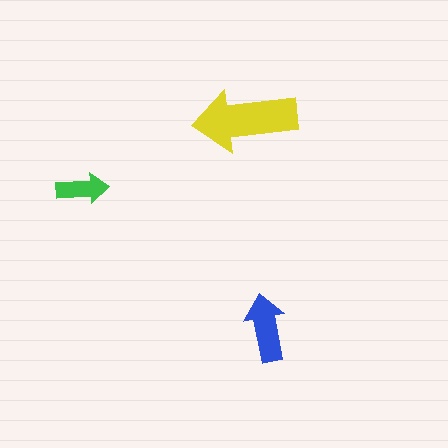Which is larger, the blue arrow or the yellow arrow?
The yellow one.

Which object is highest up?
The yellow arrow is topmost.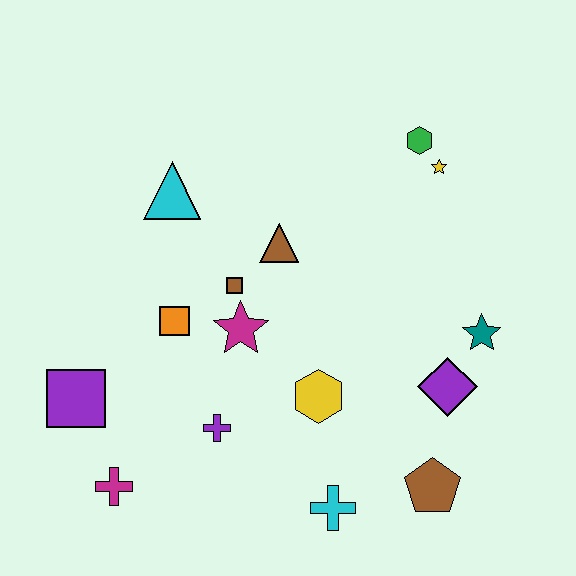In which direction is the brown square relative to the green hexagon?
The brown square is to the left of the green hexagon.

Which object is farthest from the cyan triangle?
The brown pentagon is farthest from the cyan triangle.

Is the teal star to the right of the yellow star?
Yes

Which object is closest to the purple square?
The magenta cross is closest to the purple square.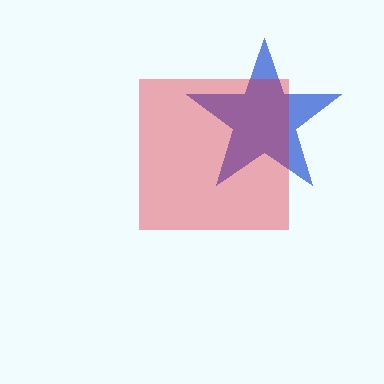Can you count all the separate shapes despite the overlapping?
Yes, there are 2 separate shapes.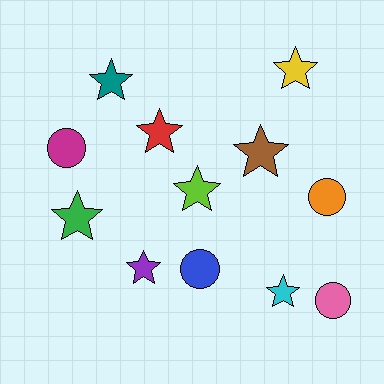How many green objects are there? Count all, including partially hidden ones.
There is 1 green object.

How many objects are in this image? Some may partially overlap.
There are 12 objects.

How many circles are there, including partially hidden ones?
There are 4 circles.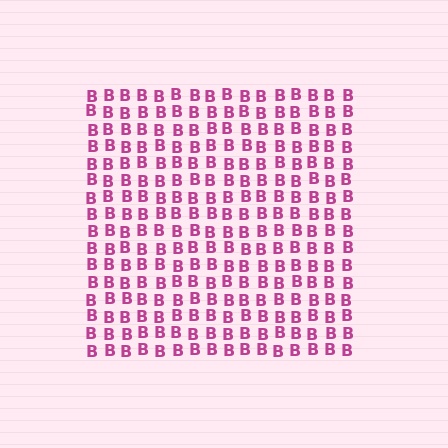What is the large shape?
The large shape is a square.